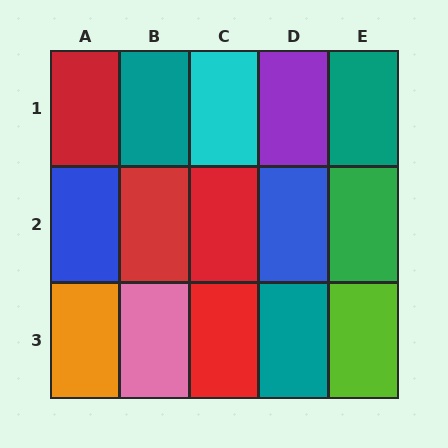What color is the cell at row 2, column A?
Blue.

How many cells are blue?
2 cells are blue.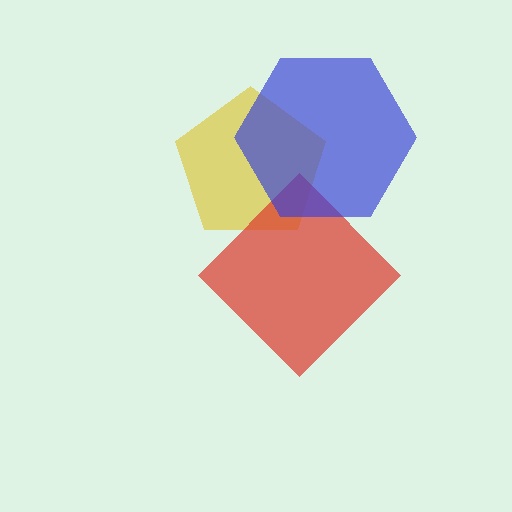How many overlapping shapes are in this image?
There are 3 overlapping shapes in the image.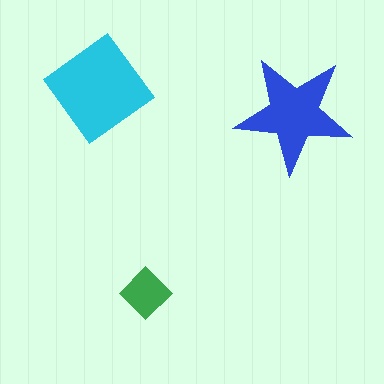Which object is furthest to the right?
The blue star is rightmost.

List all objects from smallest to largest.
The green diamond, the blue star, the cyan diamond.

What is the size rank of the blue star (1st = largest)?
2nd.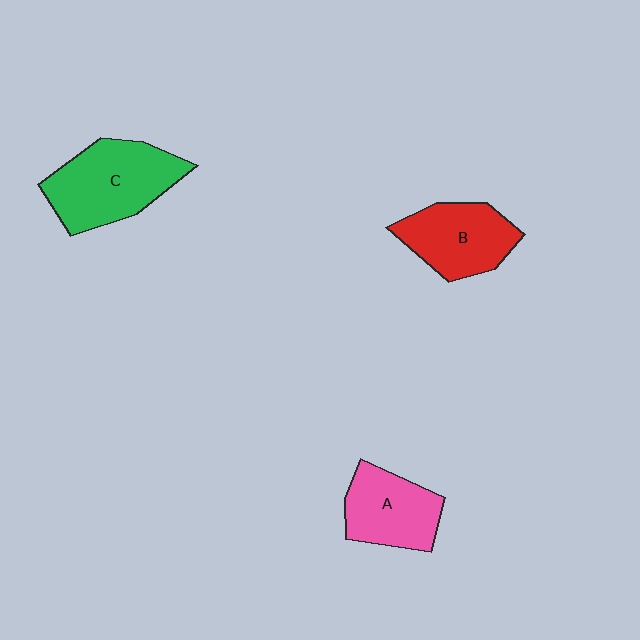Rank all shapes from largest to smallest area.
From largest to smallest: C (green), B (red), A (pink).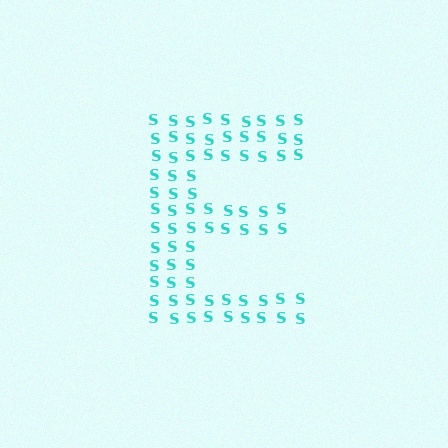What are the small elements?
The small elements are letter S's.